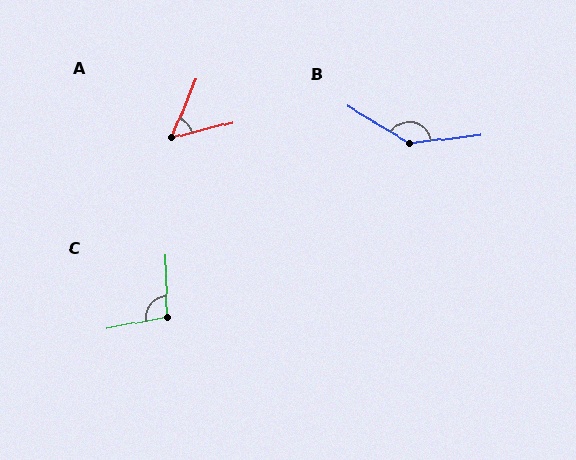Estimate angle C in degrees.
Approximately 99 degrees.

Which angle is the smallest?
A, at approximately 53 degrees.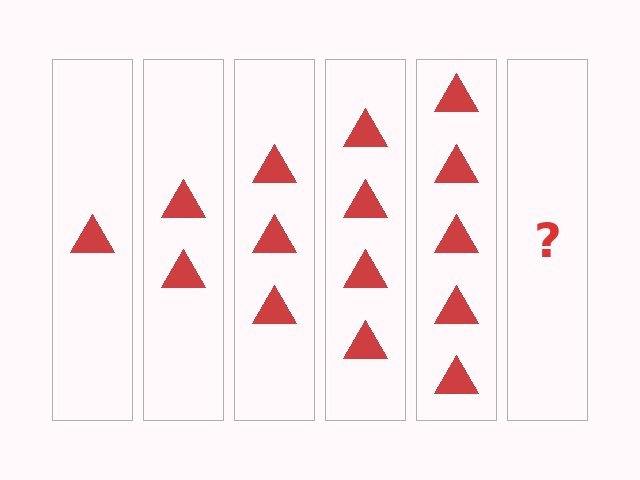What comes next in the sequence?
The next element should be 6 triangles.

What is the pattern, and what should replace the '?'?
The pattern is that each step adds one more triangle. The '?' should be 6 triangles.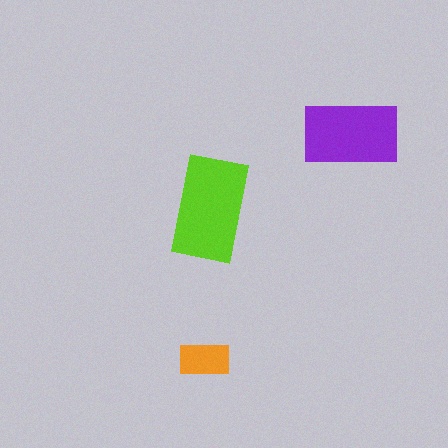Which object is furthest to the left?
The orange rectangle is leftmost.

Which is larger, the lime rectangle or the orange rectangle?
The lime one.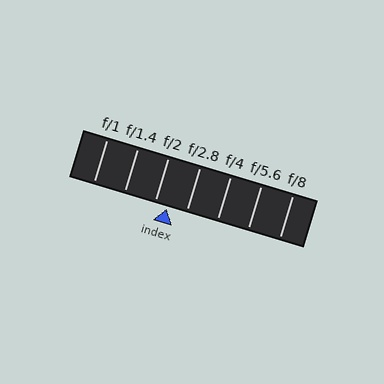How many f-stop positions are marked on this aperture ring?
There are 7 f-stop positions marked.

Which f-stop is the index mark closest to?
The index mark is closest to f/2.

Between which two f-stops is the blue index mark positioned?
The index mark is between f/2 and f/2.8.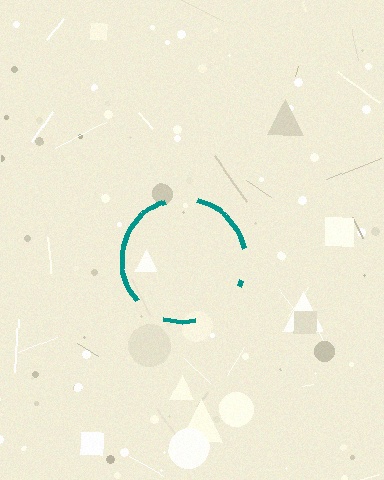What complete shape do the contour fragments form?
The contour fragments form a circle.